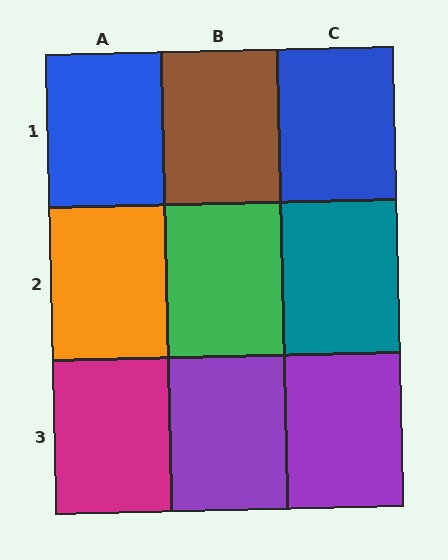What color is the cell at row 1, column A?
Blue.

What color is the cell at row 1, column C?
Blue.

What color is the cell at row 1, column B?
Brown.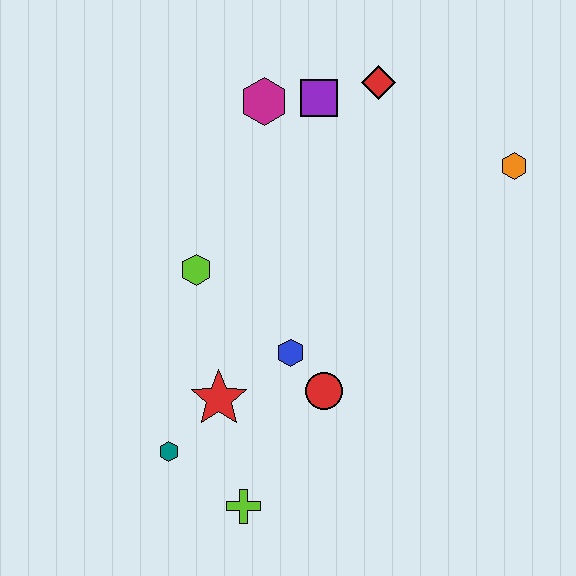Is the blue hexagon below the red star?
No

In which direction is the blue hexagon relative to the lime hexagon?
The blue hexagon is to the right of the lime hexagon.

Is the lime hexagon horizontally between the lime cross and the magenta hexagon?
No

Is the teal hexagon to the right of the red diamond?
No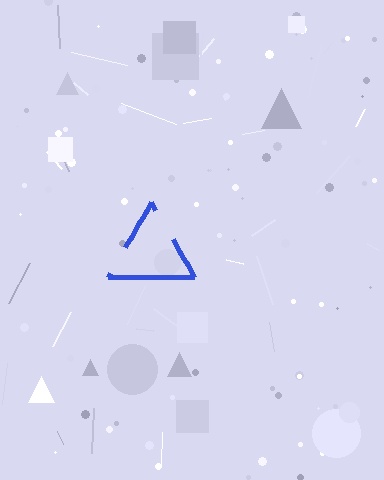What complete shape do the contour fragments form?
The contour fragments form a triangle.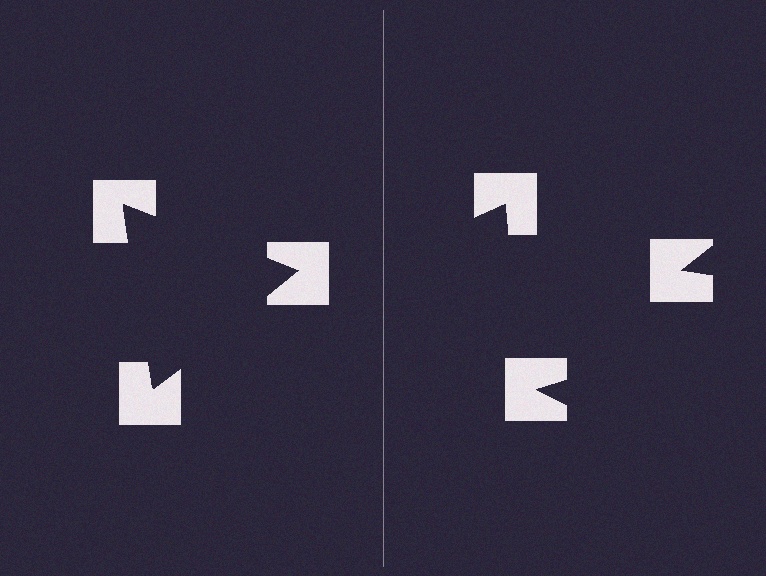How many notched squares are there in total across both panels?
6 — 3 on each side.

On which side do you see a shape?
An illusory triangle appears on the left side. On the right side the wedge cuts are rotated, so no coherent shape forms.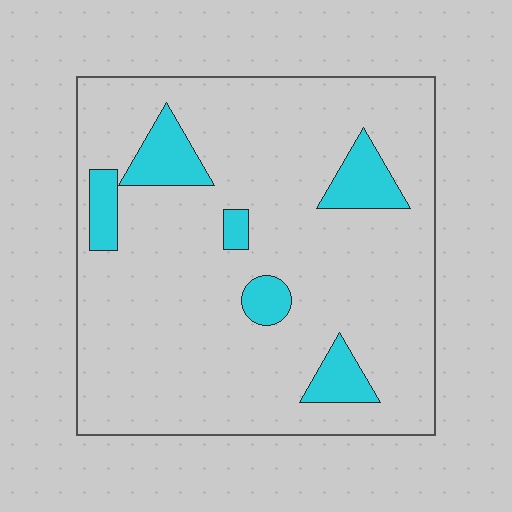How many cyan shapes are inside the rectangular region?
6.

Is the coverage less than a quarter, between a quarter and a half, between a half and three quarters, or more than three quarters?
Less than a quarter.